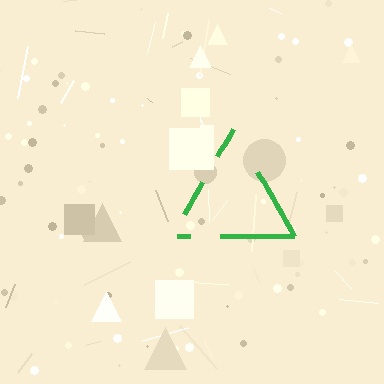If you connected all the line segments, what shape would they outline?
They would outline a triangle.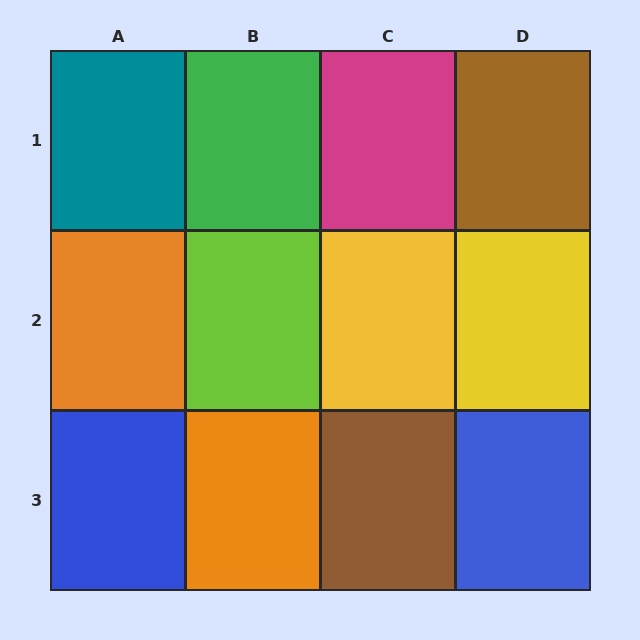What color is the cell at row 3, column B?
Orange.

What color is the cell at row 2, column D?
Yellow.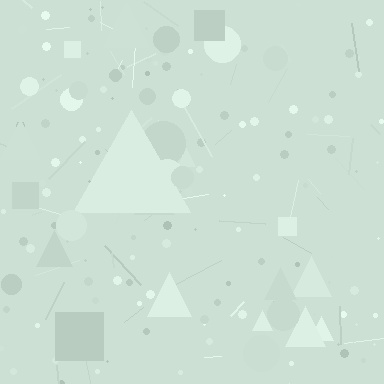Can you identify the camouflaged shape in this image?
The camouflaged shape is a triangle.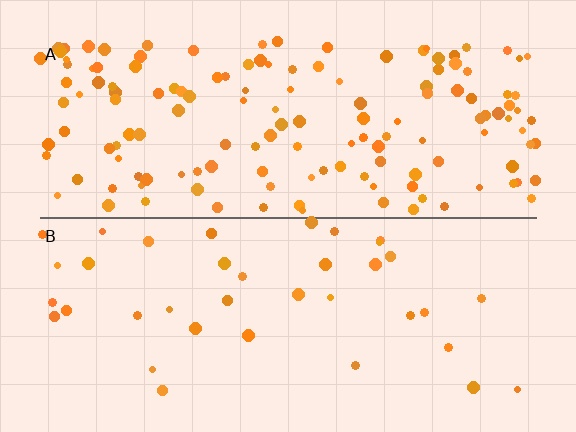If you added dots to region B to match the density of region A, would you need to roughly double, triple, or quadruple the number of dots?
Approximately quadruple.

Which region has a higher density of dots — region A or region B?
A (the top).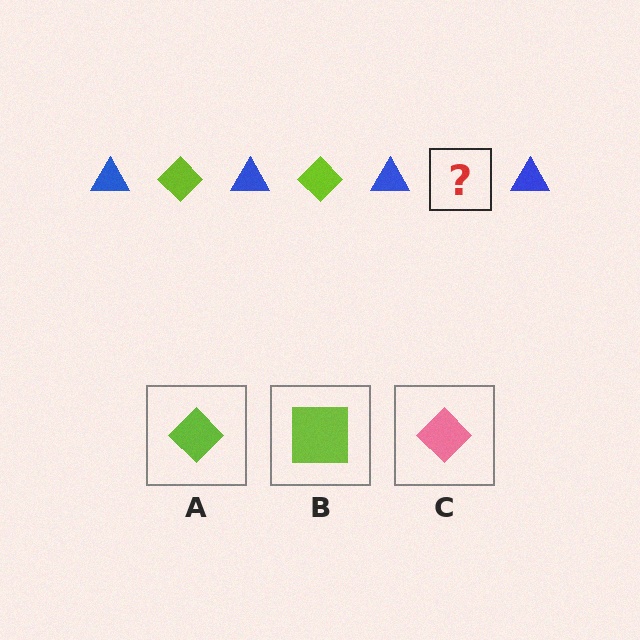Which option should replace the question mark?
Option A.